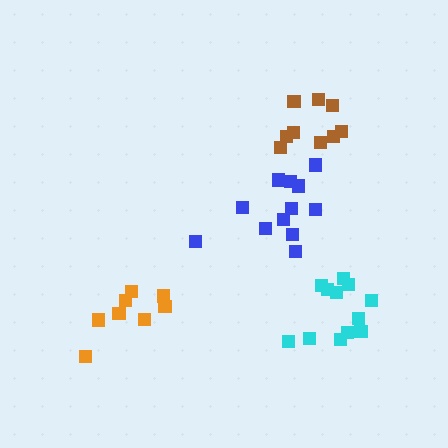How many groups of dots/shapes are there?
There are 4 groups.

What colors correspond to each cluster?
The clusters are colored: cyan, orange, brown, blue.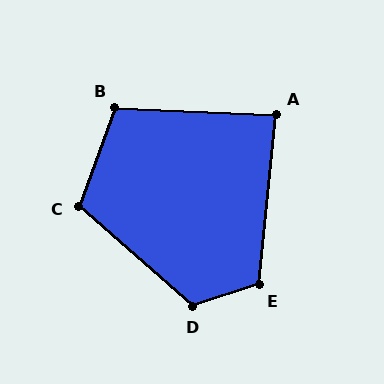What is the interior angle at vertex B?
Approximately 107 degrees (obtuse).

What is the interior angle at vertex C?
Approximately 111 degrees (obtuse).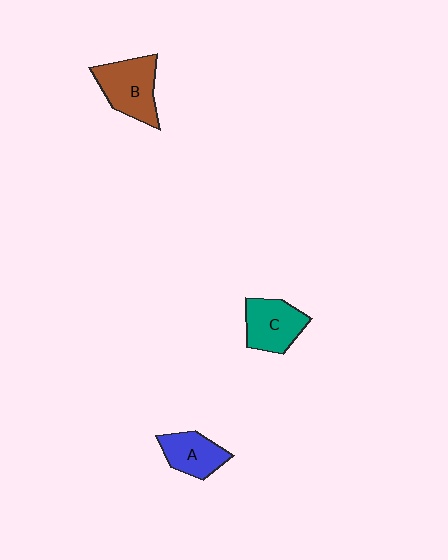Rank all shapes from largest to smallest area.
From largest to smallest: B (brown), C (teal), A (blue).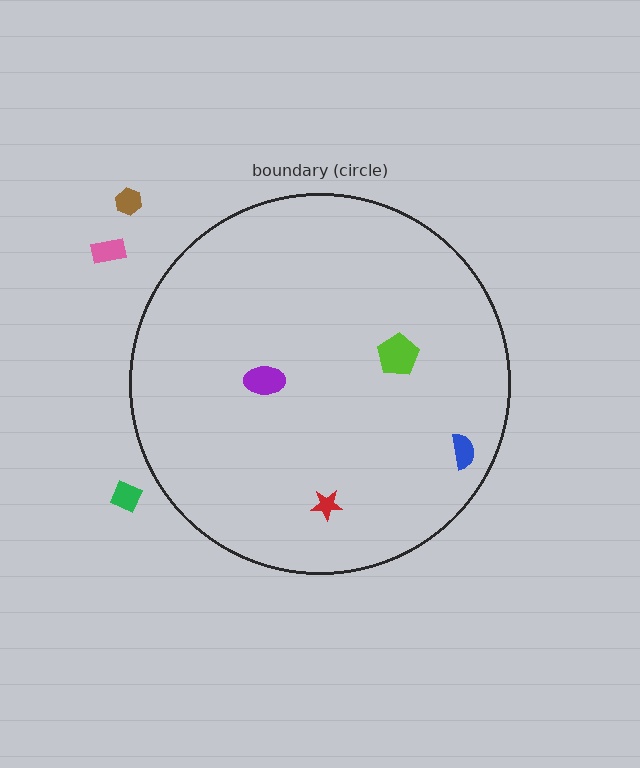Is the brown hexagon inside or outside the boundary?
Outside.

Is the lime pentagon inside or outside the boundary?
Inside.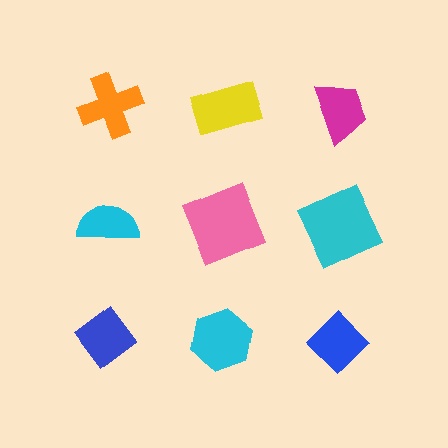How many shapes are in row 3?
3 shapes.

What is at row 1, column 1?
An orange cross.